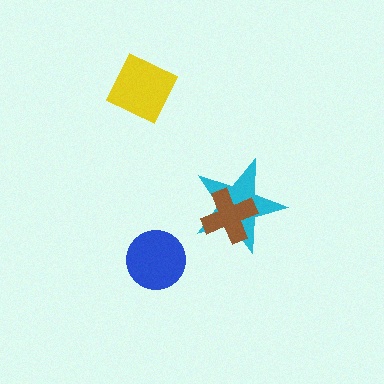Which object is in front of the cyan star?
The brown cross is in front of the cyan star.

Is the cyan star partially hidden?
Yes, it is partially covered by another shape.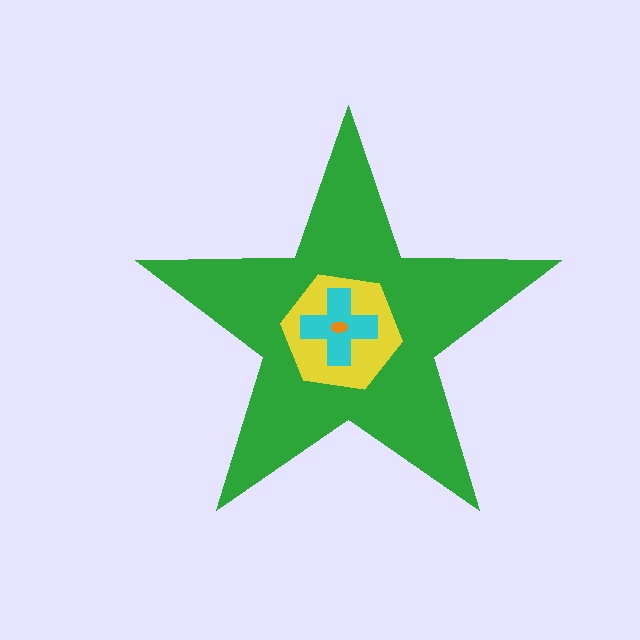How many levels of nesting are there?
4.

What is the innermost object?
The orange ellipse.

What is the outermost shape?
The green star.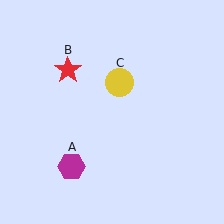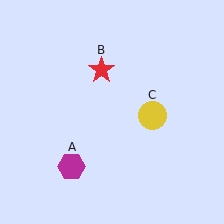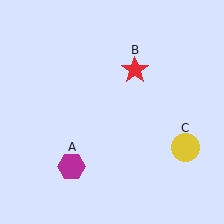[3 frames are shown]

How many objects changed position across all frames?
2 objects changed position: red star (object B), yellow circle (object C).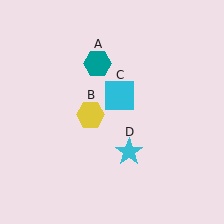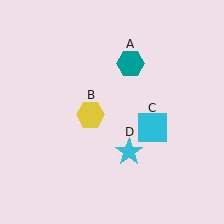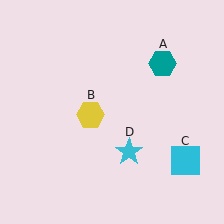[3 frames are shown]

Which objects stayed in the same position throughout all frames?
Yellow hexagon (object B) and cyan star (object D) remained stationary.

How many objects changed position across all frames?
2 objects changed position: teal hexagon (object A), cyan square (object C).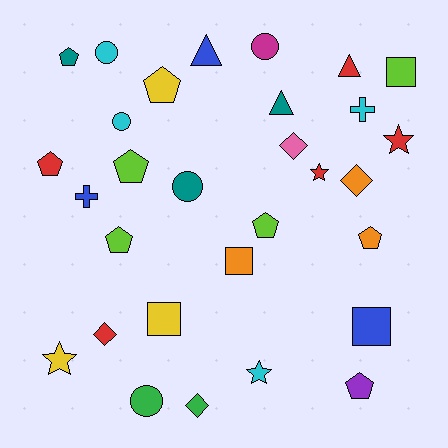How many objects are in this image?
There are 30 objects.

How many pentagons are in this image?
There are 8 pentagons.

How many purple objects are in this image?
There is 1 purple object.